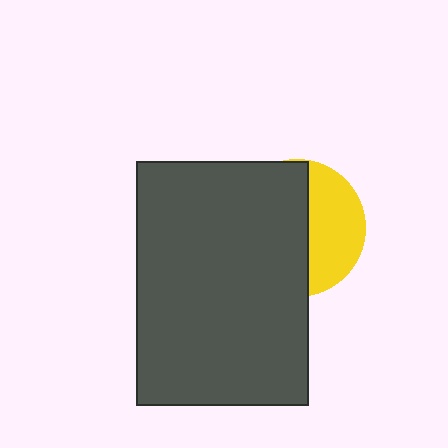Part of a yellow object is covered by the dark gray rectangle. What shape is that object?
It is a circle.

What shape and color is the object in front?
The object in front is a dark gray rectangle.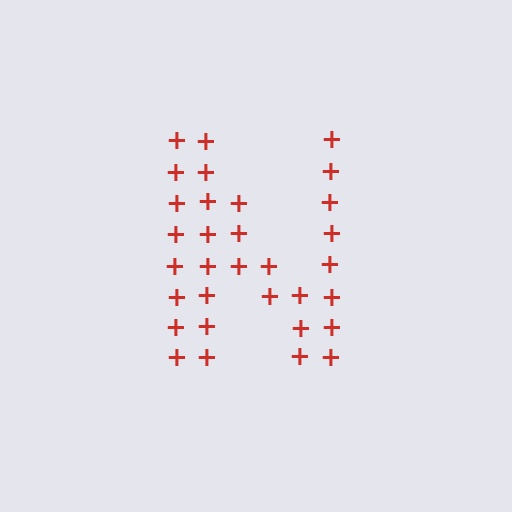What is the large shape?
The large shape is the letter N.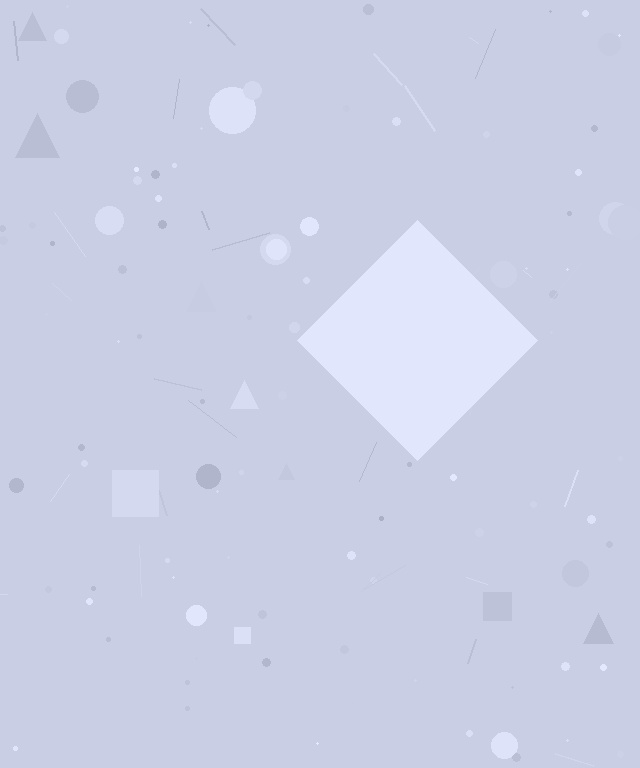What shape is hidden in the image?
A diamond is hidden in the image.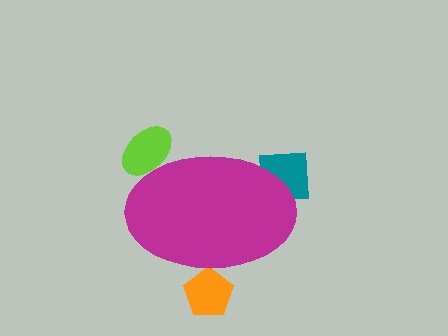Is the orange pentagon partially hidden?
Yes, the orange pentagon is partially hidden behind the magenta ellipse.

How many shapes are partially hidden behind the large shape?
3 shapes are partially hidden.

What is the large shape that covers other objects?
A magenta ellipse.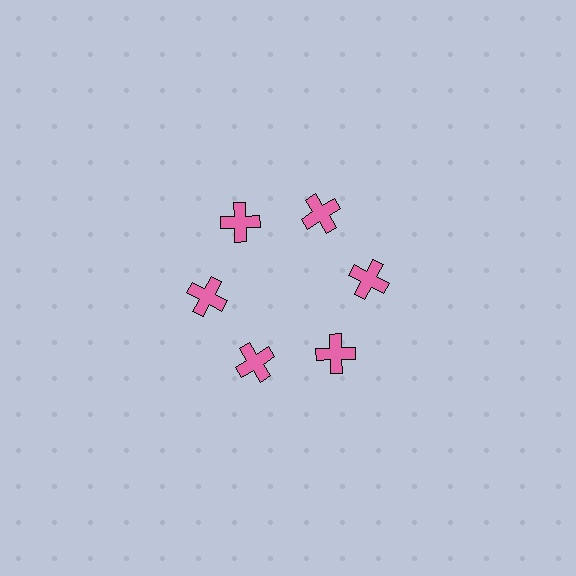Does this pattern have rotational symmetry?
Yes, this pattern has 6-fold rotational symmetry. It looks the same after rotating 60 degrees around the center.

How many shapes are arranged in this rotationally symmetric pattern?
There are 6 shapes, arranged in 6 groups of 1.